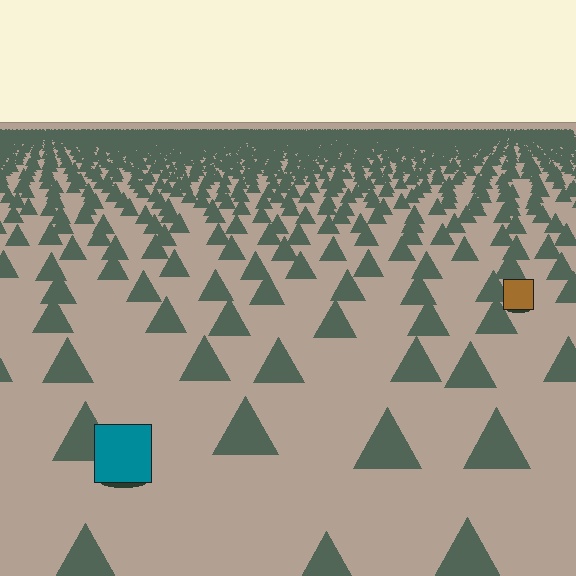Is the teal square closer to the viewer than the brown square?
Yes. The teal square is closer — you can tell from the texture gradient: the ground texture is coarser near it.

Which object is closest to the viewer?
The teal square is closest. The texture marks near it are larger and more spread out.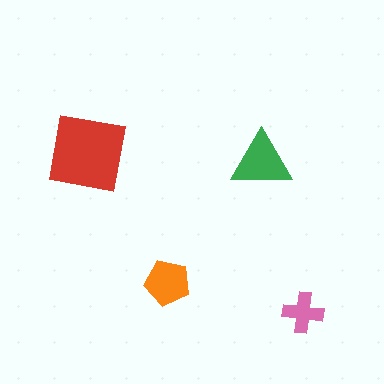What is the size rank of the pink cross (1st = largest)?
4th.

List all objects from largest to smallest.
The red square, the green triangle, the orange pentagon, the pink cross.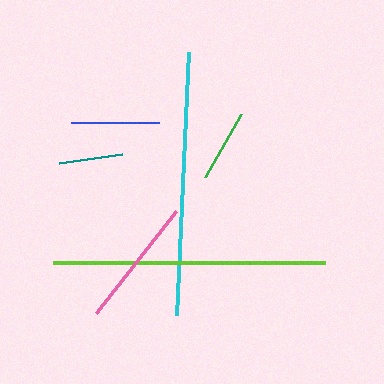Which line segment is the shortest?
The teal line is the shortest at approximately 63 pixels.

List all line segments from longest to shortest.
From longest to shortest: lime, cyan, pink, blue, green, teal.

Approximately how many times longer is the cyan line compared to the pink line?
The cyan line is approximately 2.0 times the length of the pink line.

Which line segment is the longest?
The lime line is the longest at approximately 273 pixels.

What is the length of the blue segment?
The blue segment is approximately 87 pixels long.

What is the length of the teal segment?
The teal segment is approximately 63 pixels long.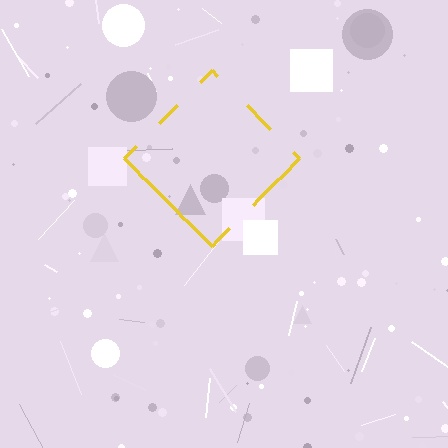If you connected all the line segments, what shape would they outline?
They would outline a diamond.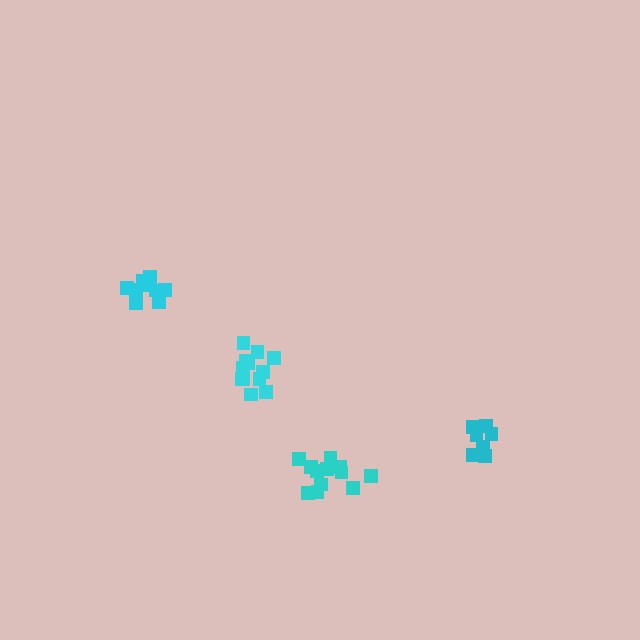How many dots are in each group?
Group 1: 9 dots, Group 2: 7 dots, Group 3: 12 dots, Group 4: 12 dots (40 total).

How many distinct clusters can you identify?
There are 4 distinct clusters.